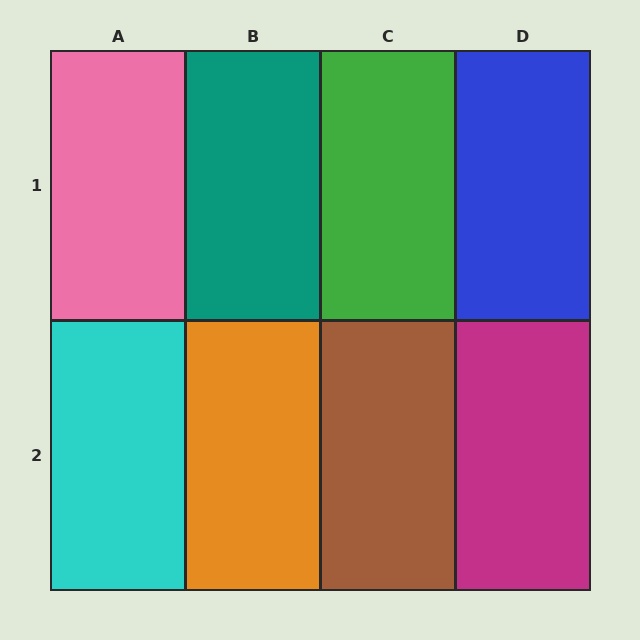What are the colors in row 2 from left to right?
Cyan, orange, brown, magenta.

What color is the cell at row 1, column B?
Teal.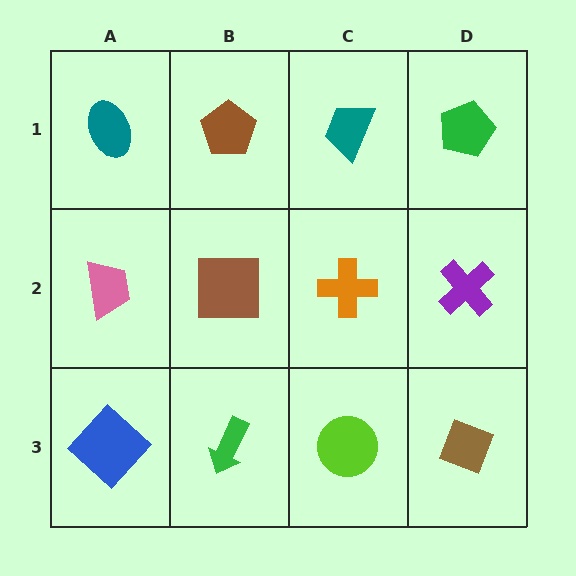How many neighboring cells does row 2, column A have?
3.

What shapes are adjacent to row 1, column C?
An orange cross (row 2, column C), a brown pentagon (row 1, column B), a green pentagon (row 1, column D).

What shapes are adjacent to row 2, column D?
A green pentagon (row 1, column D), a brown diamond (row 3, column D), an orange cross (row 2, column C).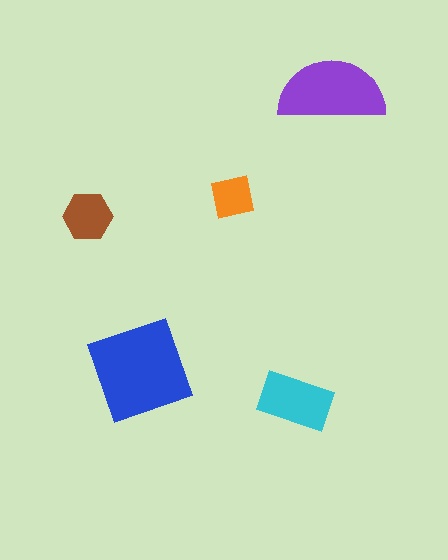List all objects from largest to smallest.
The blue diamond, the purple semicircle, the cyan rectangle, the brown hexagon, the orange square.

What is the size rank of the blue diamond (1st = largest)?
1st.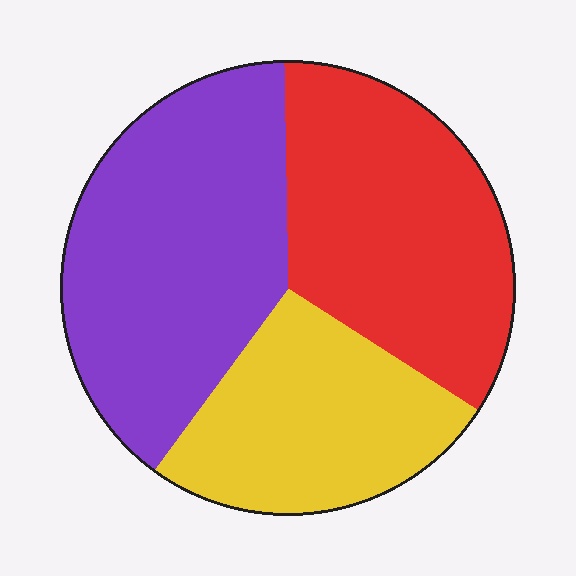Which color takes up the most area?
Purple, at roughly 40%.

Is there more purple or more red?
Purple.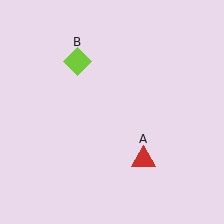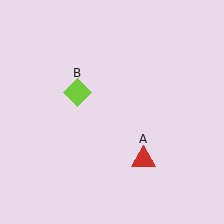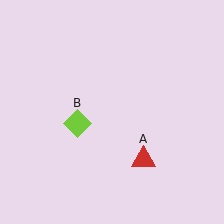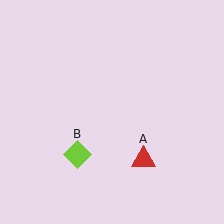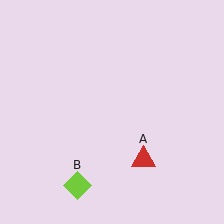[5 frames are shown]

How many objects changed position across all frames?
1 object changed position: lime diamond (object B).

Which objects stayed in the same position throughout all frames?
Red triangle (object A) remained stationary.